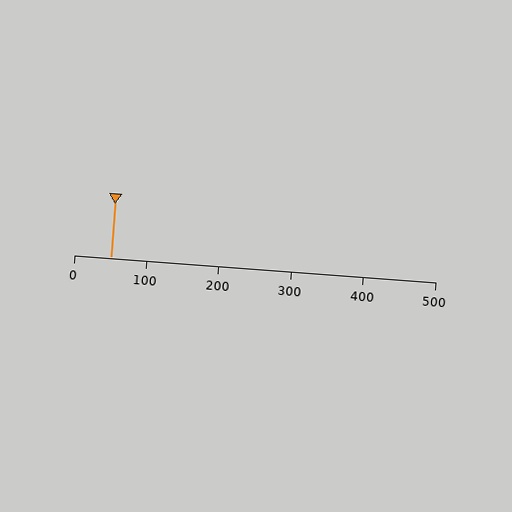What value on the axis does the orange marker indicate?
The marker indicates approximately 50.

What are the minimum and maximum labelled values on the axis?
The axis runs from 0 to 500.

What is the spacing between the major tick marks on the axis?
The major ticks are spaced 100 apart.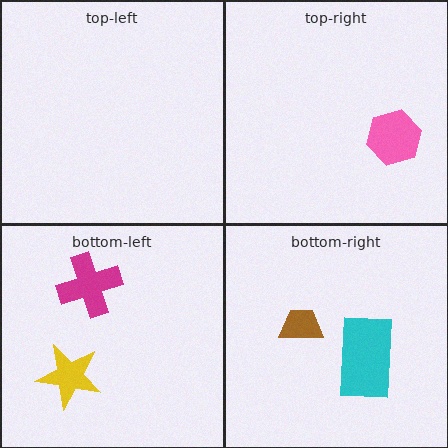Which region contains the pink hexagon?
The top-right region.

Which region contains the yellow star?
The bottom-left region.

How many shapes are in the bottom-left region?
2.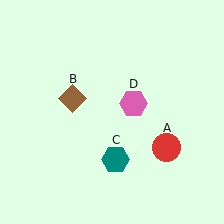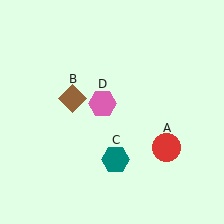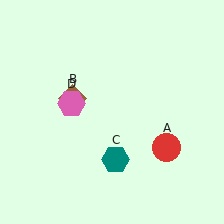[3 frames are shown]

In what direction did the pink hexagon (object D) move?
The pink hexagon (object D) moved left.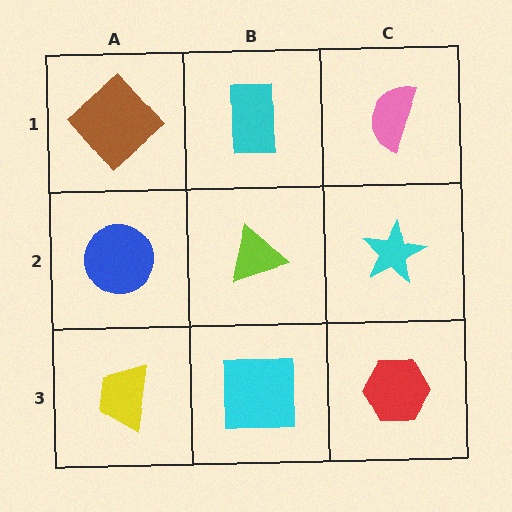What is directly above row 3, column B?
A lime triangle.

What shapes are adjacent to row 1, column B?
A lime triangle (row 2, column B), a brown diamond (row 1, column A), a pink semicircle (row 1, column C).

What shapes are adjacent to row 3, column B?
A lime triangle (row 2, column B), a yellow trapezoid (row 3, column A), a red hexagon (row 3, column C).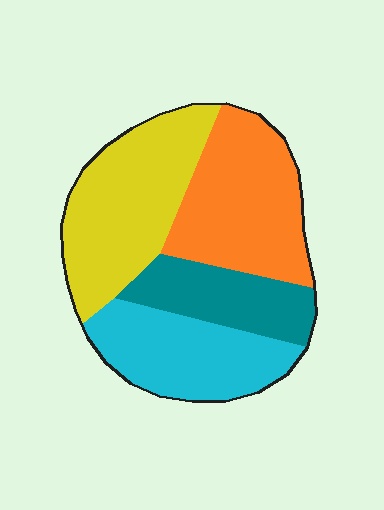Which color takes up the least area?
Teal, at roughly 15%.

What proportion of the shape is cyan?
Cyan takes up between a sixth and a third of the shape.